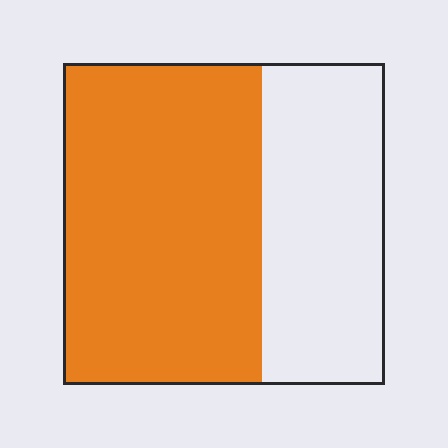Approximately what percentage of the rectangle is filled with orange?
Approximately 60%.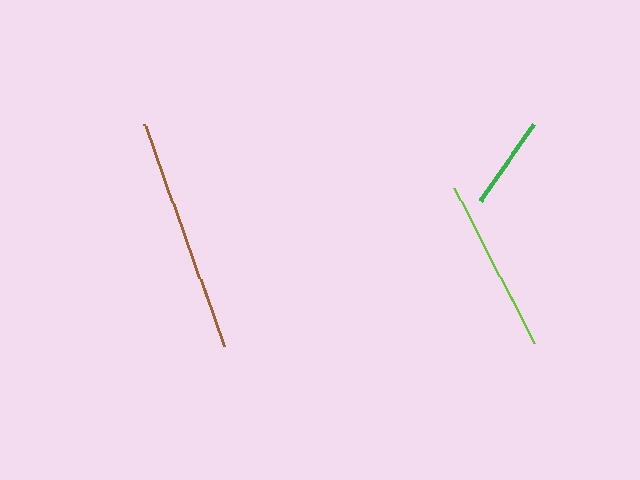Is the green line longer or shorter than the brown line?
The brown line is longer than the green line.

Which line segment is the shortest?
The green line is the shortest at approximately 93 pixels.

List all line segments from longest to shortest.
From longest to shortest: brown, lime, green.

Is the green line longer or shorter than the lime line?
The lime line is longer than the green line.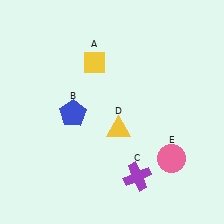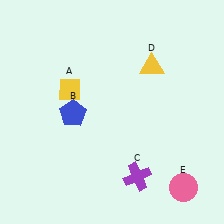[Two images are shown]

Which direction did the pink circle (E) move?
The pink circle (E) moved down.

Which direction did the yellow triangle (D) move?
The yellow triangle (D) moved up.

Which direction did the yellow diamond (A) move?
The yellow diamond (A) moved down.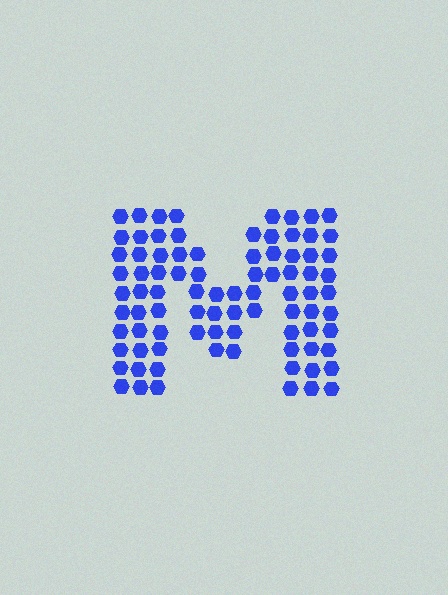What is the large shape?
The large shape is the letter M.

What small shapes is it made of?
It is made of small hexagons.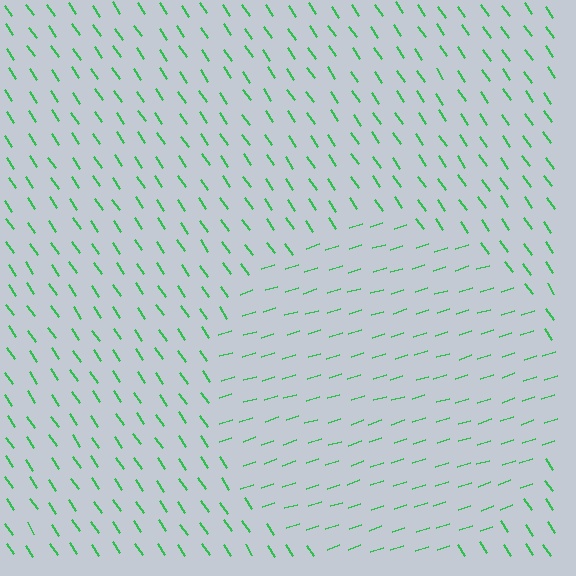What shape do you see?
I see a circle.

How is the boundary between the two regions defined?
The boundary is defined purely by a change in line orientation (approximately 73 degrees difference). All lines are the same color and thickness.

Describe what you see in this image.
The image is filled with small green line segments. A circle region in the image has lines oriented differently from the surrounding lines, creating a visible texture boundary.